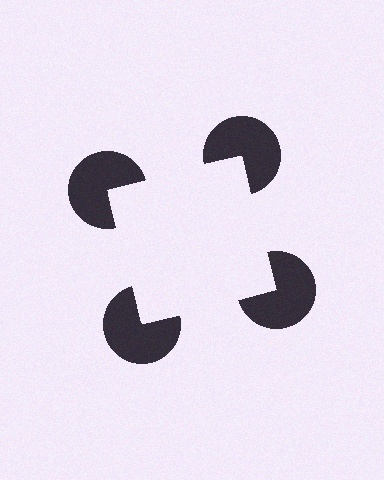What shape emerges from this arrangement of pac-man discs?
An illusory square — its edges are inferred from the aligned wedge cuts in the pac-man discs, not physically drawn.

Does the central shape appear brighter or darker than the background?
It typically appears slightly brighter than the background, even though no actual brightness change is drawn.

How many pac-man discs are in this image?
There are 4 — one at each vertex of the illusory square.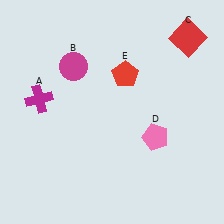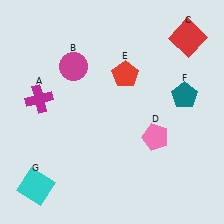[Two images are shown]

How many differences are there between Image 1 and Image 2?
There are 2 differences between the two images.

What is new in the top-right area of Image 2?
A teal pentagon (F) was added in the top-right area of Image 2.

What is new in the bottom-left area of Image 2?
A cyan square (G) was added in the bottom-left area of Image 2.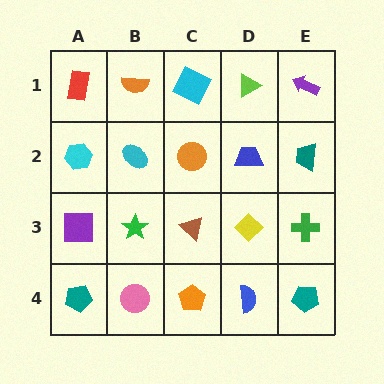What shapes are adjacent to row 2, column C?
A cyan square (row 1, column C), a brown triangle (row 3, column C), a cyan ellipse (row 2, column B), a blue trapezoid (row 2, column D).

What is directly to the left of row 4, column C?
A pink circle.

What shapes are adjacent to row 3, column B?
A cyan ellipse (row 2, column B), a pink circle (row 4, column B), a purple square (row 3, column A), a brown triangle (row 3, column C).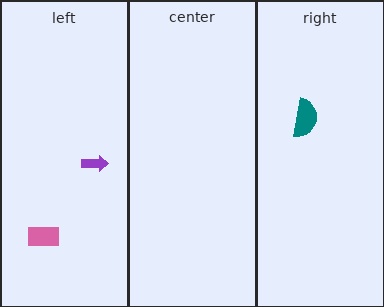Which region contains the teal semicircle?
The right region.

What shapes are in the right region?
The teal semicircle.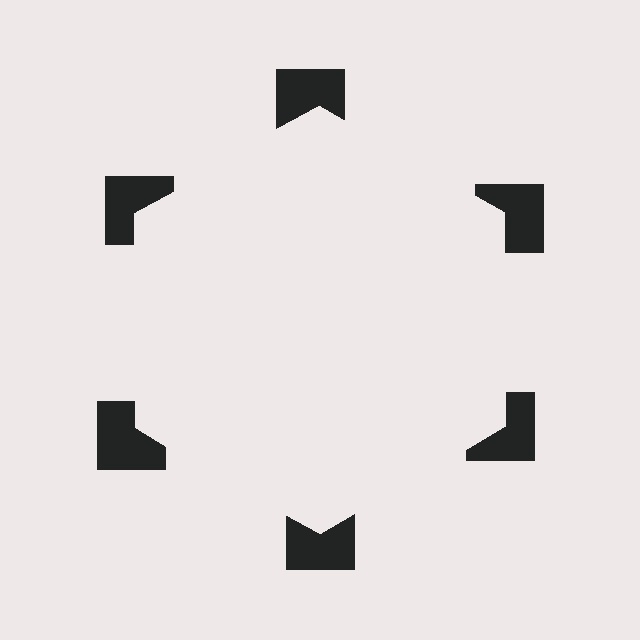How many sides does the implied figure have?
6 sides.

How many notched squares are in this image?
There are 6 — one at each vertex of the illusory hexagon.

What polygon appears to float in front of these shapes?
An illusory hexagon — its edges are inferred from the aligned wedge cuts in the notched squares, not physically drawn.